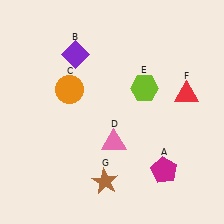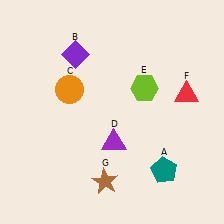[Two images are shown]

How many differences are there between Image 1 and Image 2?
There are 2 differences between the two images.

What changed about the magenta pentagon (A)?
In Image 1, A is magenta. In Image 2, it changed to teal.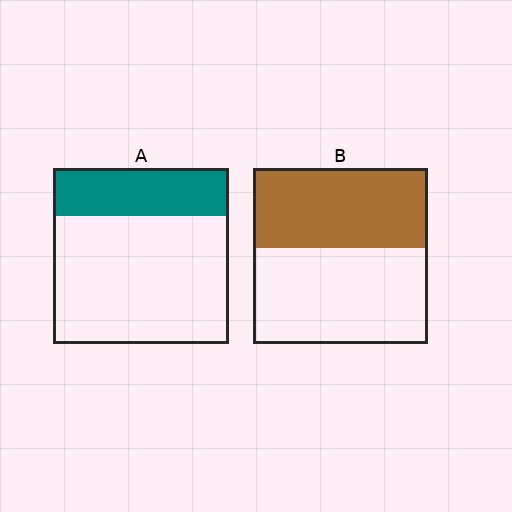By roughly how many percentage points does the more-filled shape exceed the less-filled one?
By roughly 20 percentage points (B over A).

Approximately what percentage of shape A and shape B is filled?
A is approximately 25% and B is approximately 45%.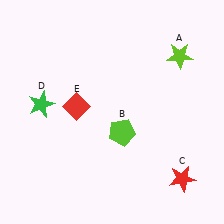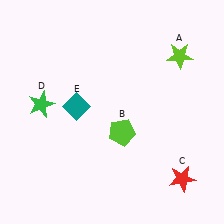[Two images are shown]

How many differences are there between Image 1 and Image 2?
There is 1 difference between the two images.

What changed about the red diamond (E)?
In Image 1, E is red. In Image 2, it changed to teal.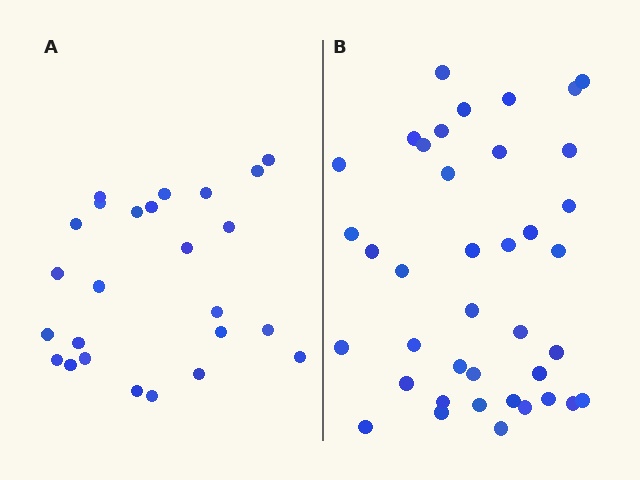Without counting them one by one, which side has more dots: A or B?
Region B (the right region) has more dots.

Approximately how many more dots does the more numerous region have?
Region B has approximately 15 more dots than region A.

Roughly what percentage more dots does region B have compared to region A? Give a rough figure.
About 55% more.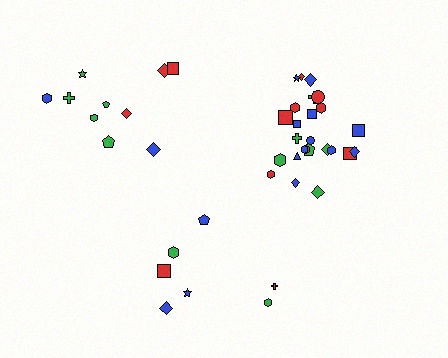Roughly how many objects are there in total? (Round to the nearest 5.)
Roughly 40 objects in total.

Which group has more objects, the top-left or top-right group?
The top-right group.